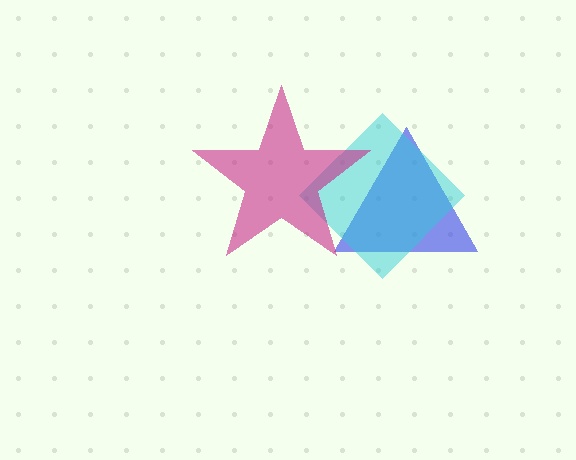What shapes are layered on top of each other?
The layered shapes are: a blue triangle, a cyan diamond, a magenta star.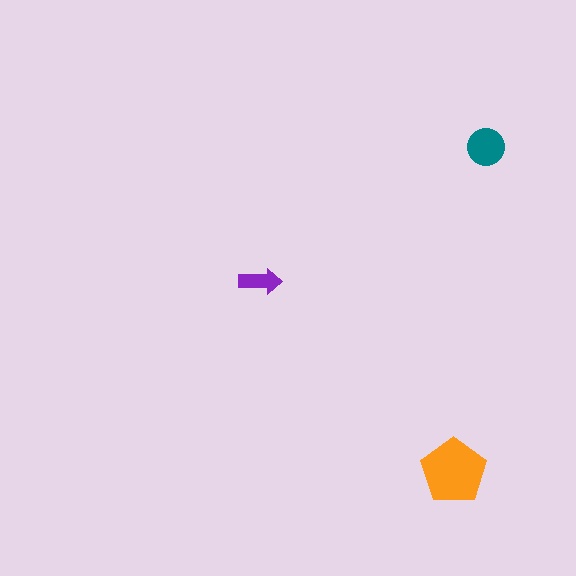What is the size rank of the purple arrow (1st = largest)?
3rd.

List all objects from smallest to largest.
The purple arrow, the teal circle, the orange pentagon.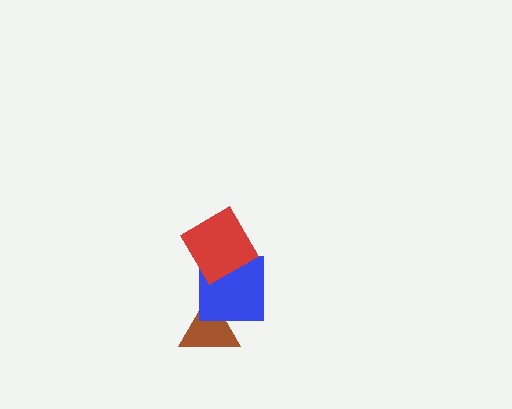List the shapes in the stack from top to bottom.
From top to bottom: the red diamond, the blue square, the brown triangle.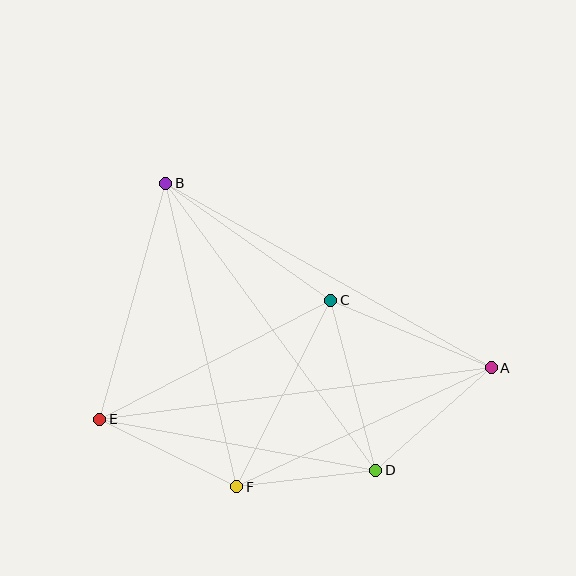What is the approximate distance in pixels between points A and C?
The distance between A and C is approximately 174 pixels.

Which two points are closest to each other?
Points D and F are closest to each other.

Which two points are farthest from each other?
Points A and E are farthest from each other.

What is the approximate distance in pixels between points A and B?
The distance between A and B is approximately 374 pixels.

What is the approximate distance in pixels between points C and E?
The distance between C and E is approximately 260 pixels.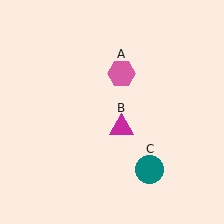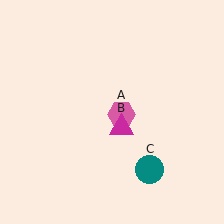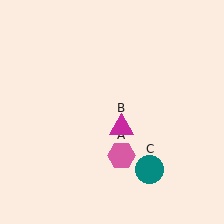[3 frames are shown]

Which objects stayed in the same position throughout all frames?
Magenta triangle (object B) and teal circle (object C) remained stationary.